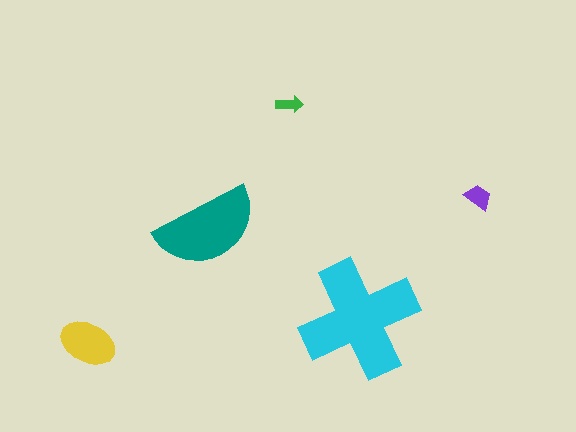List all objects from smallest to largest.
The green arrow, the purple trapezoid, the yellow ellipse, the teal semicircle, the cyan cross.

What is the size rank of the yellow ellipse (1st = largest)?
3rd.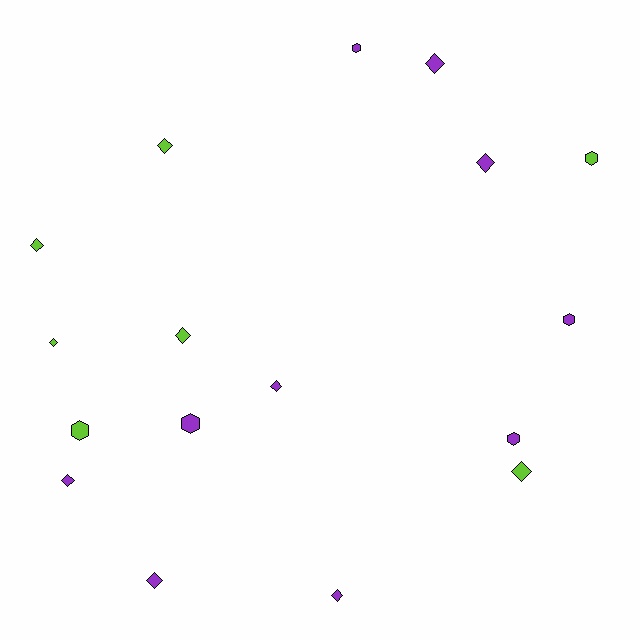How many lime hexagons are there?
There are 2 lime hexagons.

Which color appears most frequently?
Purple, with 10 objects.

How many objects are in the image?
There are 17 objects.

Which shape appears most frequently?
Diamond, with 11 objects.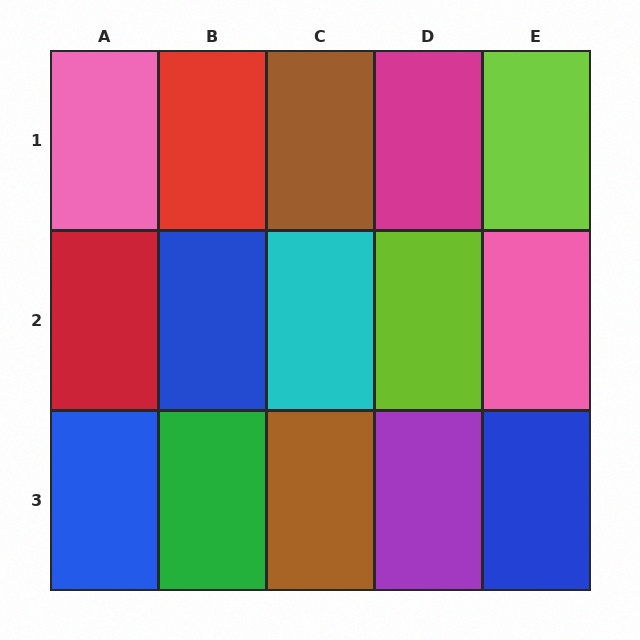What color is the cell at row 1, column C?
Brown.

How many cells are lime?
2 cells are lime.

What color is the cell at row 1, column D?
Magenta.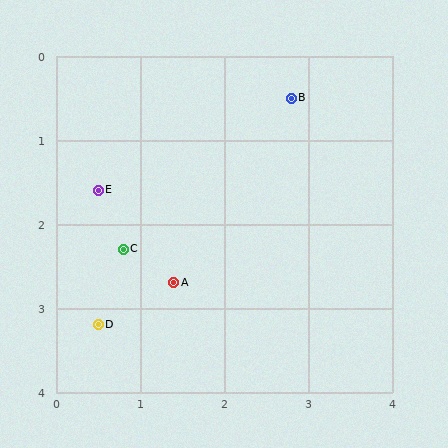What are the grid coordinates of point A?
Point A is at approximately (1.4, 2.7).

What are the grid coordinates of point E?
Point E is at approximately (0.5, 1.6).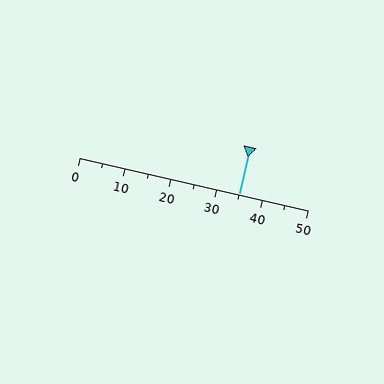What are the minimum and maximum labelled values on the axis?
The axis runs from 0 to 50.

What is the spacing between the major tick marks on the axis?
The major ticks are spaced 10 apart.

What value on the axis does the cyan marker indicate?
The marker indicates approximately 35.